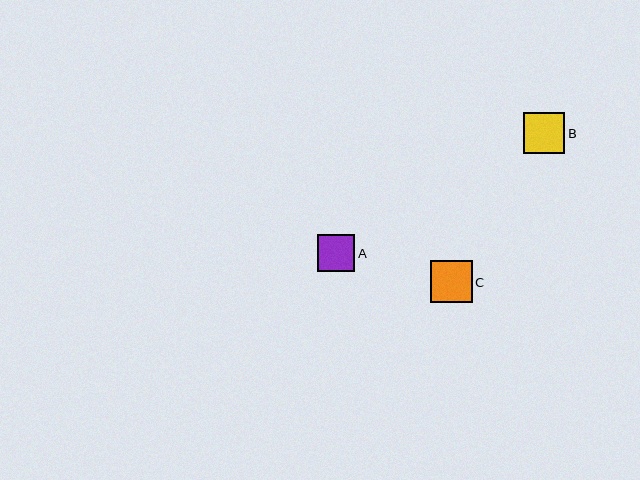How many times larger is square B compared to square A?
Square B is approximately 1.1 times the size of square A.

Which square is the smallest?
Square A is the smallest with a size of approximately 37 pixels.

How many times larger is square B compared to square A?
Square B is approximately 1.1 times the size of square A.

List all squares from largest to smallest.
From largest to smallest: C, B, A.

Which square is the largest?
Square C is the largest with a size of approximately 42 pixels.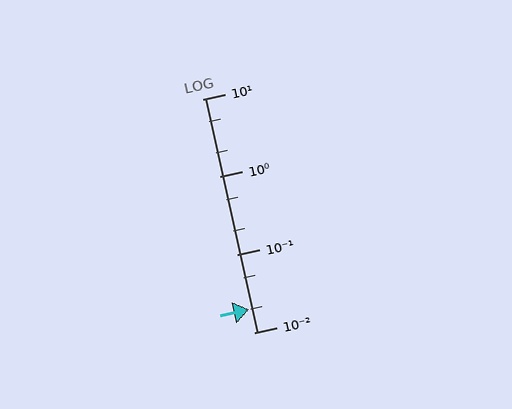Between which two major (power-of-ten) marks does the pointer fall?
The pointer is between 0.01 and 0.1.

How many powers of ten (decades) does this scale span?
The scale spans 3 decades, from 0.01 to 10.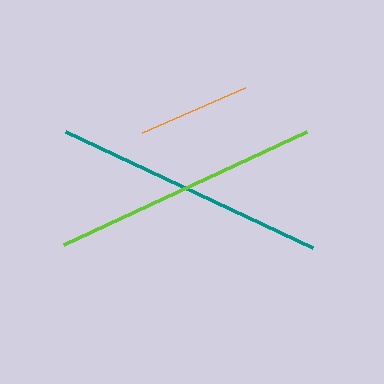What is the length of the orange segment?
The orange segment is approximately 113 pixels long.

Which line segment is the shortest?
The orange line is the shortest at approximately 113 pixels.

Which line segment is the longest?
The teal line is the longest at approximately 272 pixels.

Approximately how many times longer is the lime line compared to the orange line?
The lime line is approximately 2.4 times the length of the orange line.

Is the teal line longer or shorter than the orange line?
The teal line is longer than the orange line.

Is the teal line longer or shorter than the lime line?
The teal line is longer than the lime line.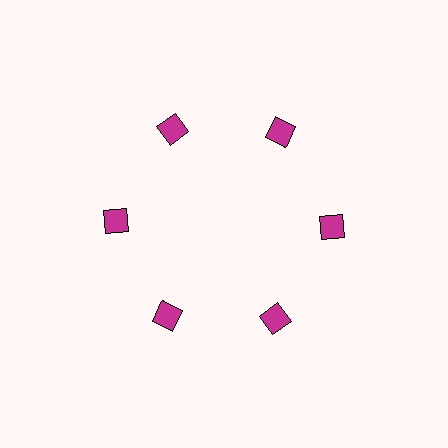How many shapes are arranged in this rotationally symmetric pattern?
There are 6 shapes, arranged in 6 groups of 1.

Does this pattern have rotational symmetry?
Yes, this pattern has 6-fold rotational symmetry. It looks the same after rotating 60 degrees around the center.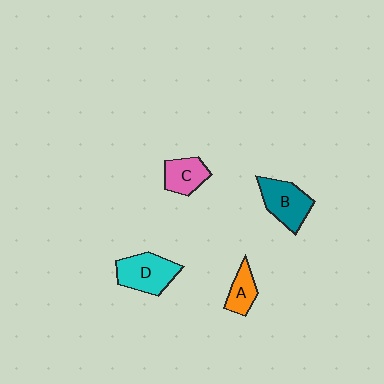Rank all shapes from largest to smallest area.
From largest to smallest: D (cyan), B (teal), C (pink), A (orange).